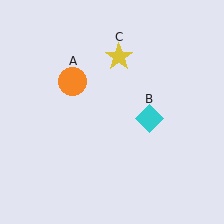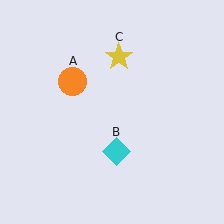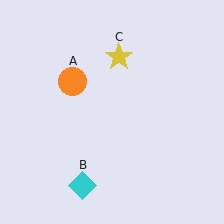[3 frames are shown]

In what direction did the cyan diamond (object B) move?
The cyan diamond (object B) moved down and to the left.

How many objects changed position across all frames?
1 object changed position: cyan diamond (object B).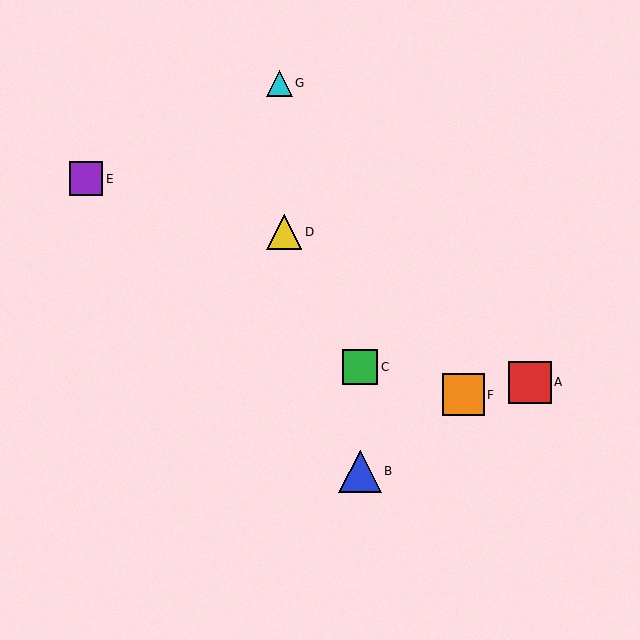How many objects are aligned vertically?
2 objects (B, C) are aligned vertically.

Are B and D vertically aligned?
No, B is at x≈360 and D is at x≈284.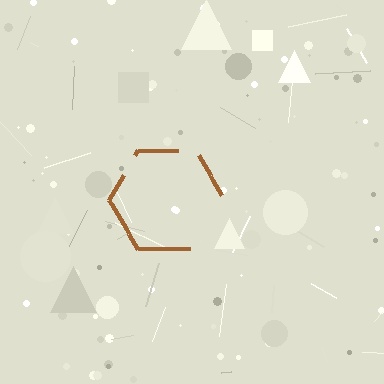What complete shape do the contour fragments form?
The contour fragments form a hexagon.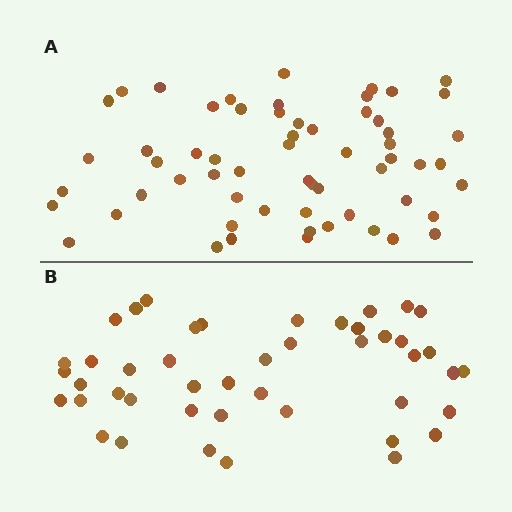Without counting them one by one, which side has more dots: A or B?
Region A (the top region) has more dots.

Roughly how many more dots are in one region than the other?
Region A has approximately 15 more dots than region B.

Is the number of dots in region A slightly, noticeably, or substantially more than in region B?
Region A has noticeably more, but not dramatically so. The ratio is roughly 1.3 to 1.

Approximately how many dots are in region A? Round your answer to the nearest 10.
About 60 dots.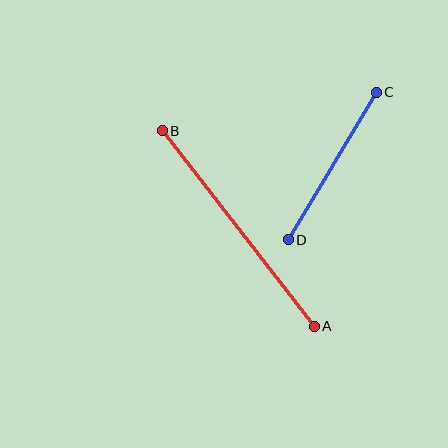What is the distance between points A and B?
The distance is approximately 248 pixels.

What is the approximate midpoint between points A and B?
The midpoint is at approximately (238, 229) pixels.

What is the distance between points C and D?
The distance is approximately 172 pixels.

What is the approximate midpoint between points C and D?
The midpoint is at approximately (332, 166) pixels.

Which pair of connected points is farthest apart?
Points A and B are farthest apart.